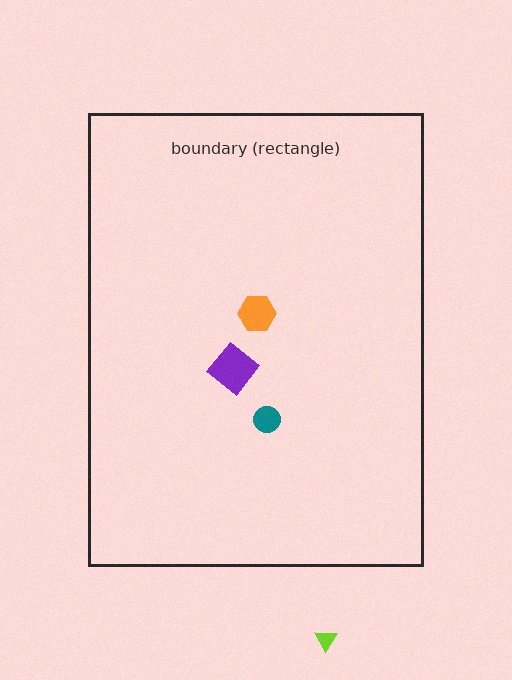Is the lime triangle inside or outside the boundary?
Outside.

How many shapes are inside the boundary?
3 inside, 1 outside.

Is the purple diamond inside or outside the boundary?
Inside.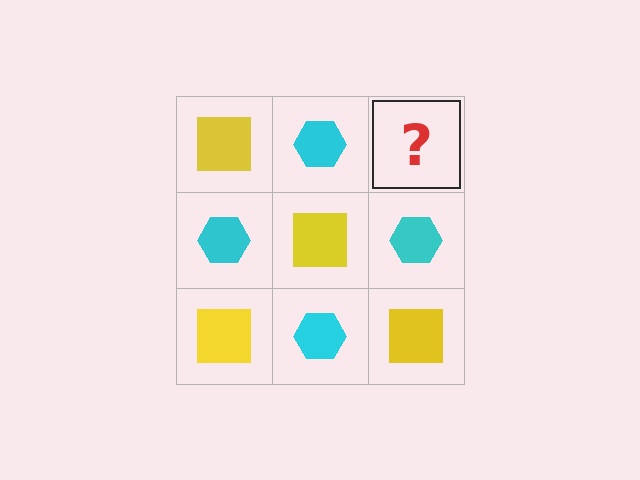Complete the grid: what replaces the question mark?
The question mark should be replaced with a yellow square.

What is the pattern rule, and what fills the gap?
The rule is that it alternates yellow square and cyan hexagon in a checkerboard pattern. The gap should be filled with a yellow square.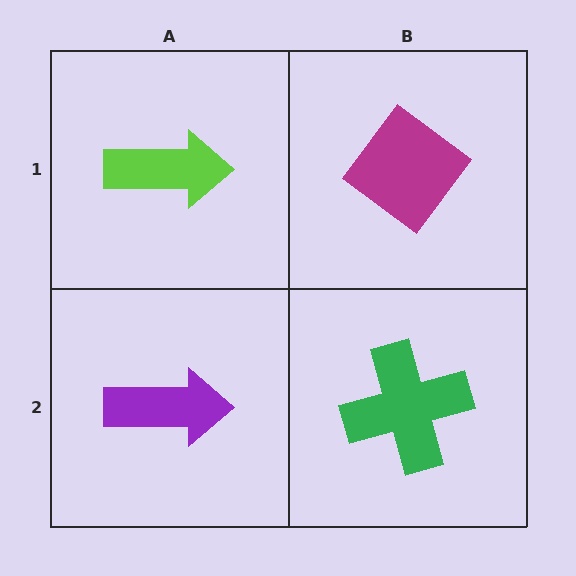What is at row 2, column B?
A green cross.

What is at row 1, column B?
A magenta diamond.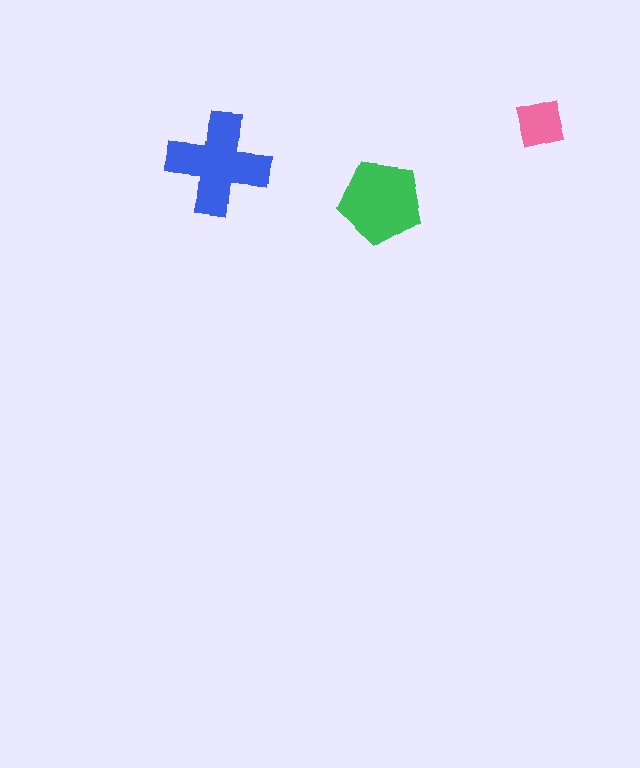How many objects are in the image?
There are 3 objects in the image.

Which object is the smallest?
The pink square.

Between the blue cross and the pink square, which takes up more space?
The blue cross.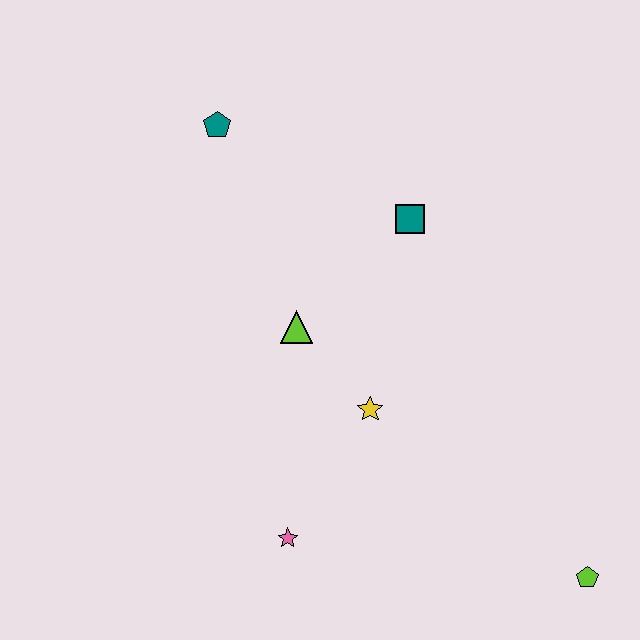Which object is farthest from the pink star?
The teal pentagon is farthest from the pink star.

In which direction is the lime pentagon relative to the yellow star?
The lime pentagon is to the right of the yellow star.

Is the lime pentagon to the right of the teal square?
Yes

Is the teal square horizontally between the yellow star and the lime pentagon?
Yes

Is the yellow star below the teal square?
Yes